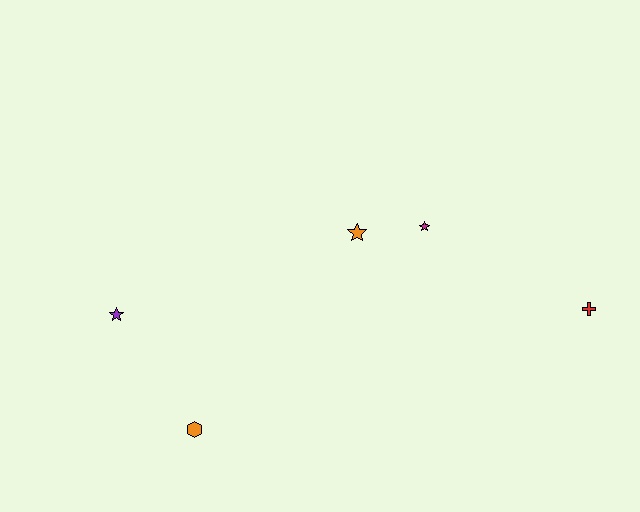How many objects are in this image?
There are 5 objects.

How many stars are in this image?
There are 3 stars.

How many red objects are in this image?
There is 1 red object.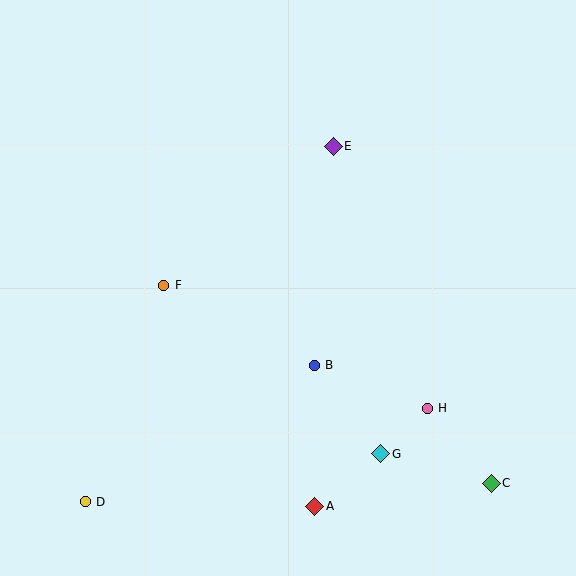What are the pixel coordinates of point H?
Point H is at (427, 408).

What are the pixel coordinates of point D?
Point D is at (85, 502).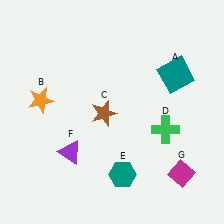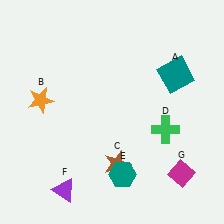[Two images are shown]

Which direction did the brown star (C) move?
The brown star (C) moved down.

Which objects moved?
The objects that moved are: the brown star (C), the purple triangle (F).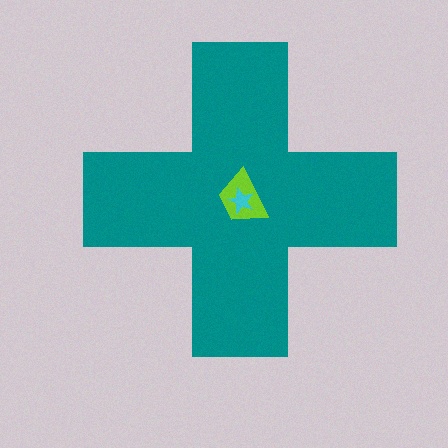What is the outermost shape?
The teal cross.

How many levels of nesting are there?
3.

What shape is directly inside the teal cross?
The lime trapezoid.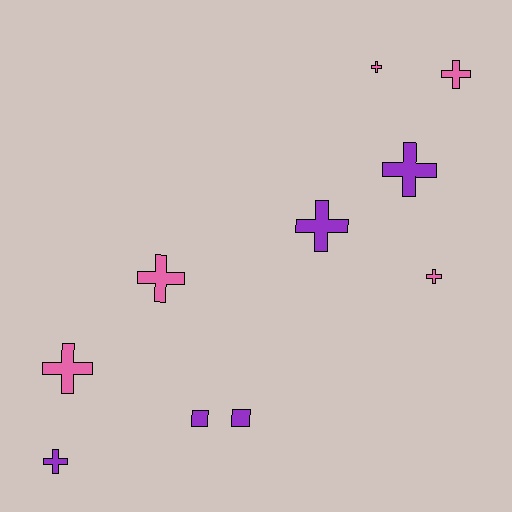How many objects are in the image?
There are 10 objects.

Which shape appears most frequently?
Cross, with 8 objects.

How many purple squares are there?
There are 2 purple squares.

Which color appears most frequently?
Pink, with 5 objects.